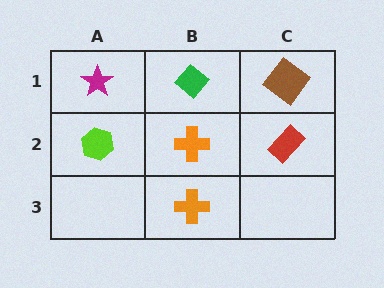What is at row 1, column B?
A green diamond.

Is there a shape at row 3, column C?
No, that cell is empty.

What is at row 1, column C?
A brown diamond.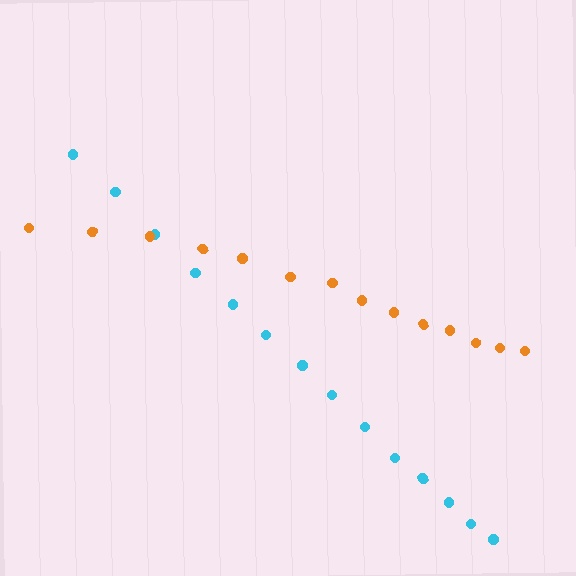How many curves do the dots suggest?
There are 2 distinct paths.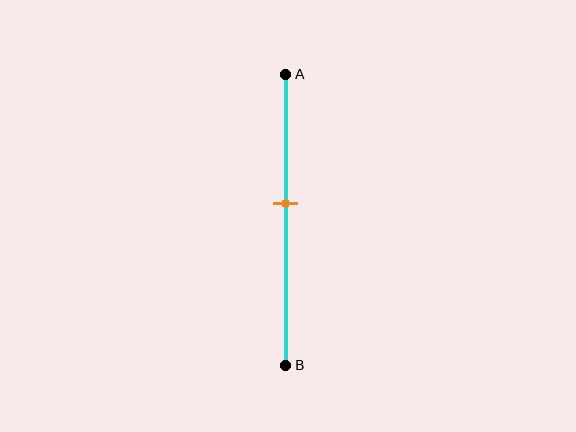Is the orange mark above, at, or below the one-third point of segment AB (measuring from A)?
The orange mark is below the one-third point of segment AB.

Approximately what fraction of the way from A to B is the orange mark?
The orange mark is approximately 45% of the way from A to B.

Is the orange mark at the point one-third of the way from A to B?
No, the mark is at about 45% from A, not at the 33% one-third point.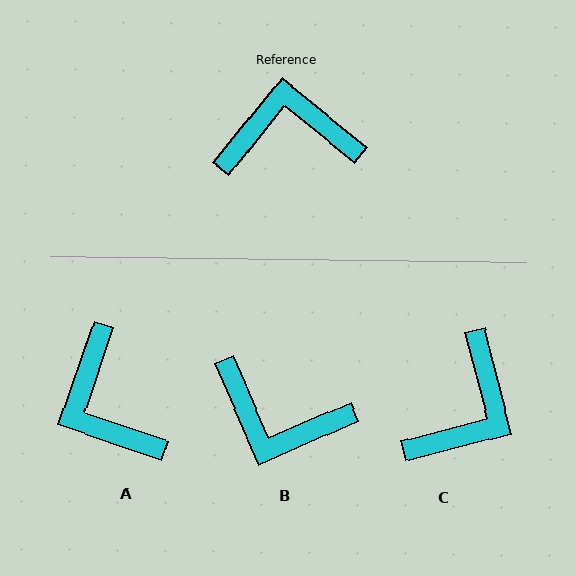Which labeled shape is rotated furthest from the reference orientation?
B, about 153 degrees away.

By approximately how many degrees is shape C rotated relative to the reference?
Approximately 126 degrees clockwise.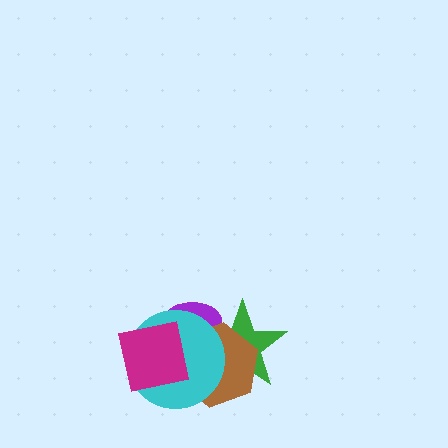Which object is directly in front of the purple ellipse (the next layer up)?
The green star is directly in front of the purple ellipse.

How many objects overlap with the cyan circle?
4 objects overlap with the cyan circle.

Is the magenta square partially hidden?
No, no other shape covers it.